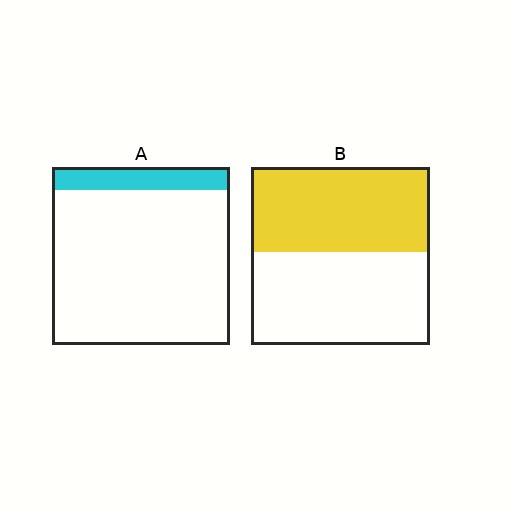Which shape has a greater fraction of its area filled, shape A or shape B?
Shape B.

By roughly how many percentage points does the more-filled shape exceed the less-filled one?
By roughly 35 percentage points (B over A).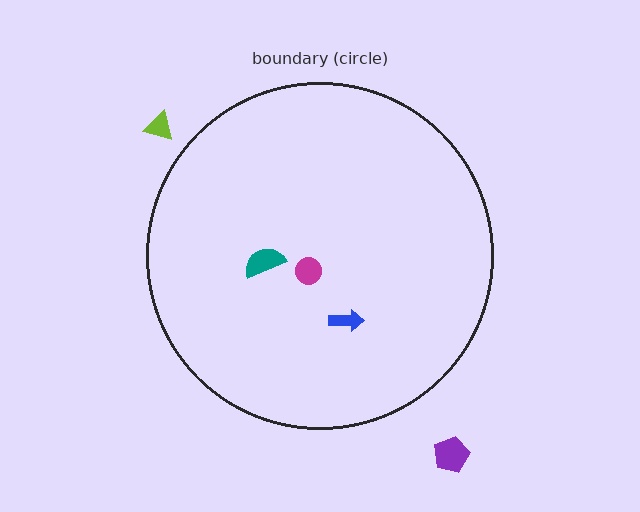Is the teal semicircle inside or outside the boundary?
Inside.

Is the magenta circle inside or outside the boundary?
Inside.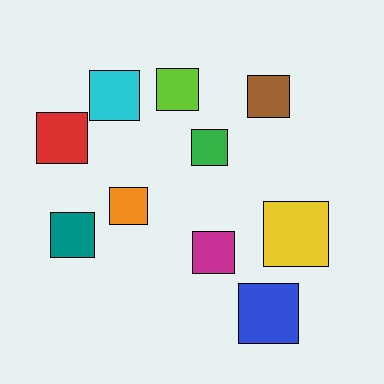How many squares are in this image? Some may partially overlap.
There are 10 squares.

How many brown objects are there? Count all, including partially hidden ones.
There is 1 brown object.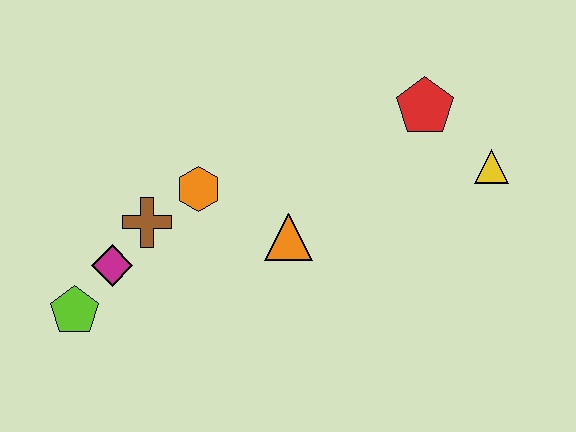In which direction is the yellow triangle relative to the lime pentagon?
The yellow triangle is to the right of the lime pentagon.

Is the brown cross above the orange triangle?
Yes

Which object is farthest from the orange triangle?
The lime pentagon is farthest from the orange triangle.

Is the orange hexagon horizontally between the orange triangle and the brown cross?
Yes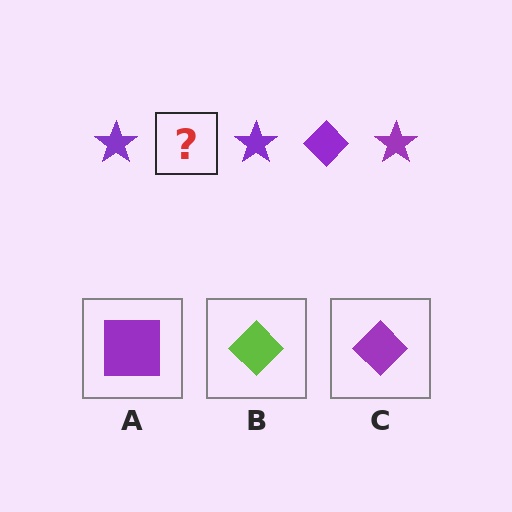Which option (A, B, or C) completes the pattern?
C.